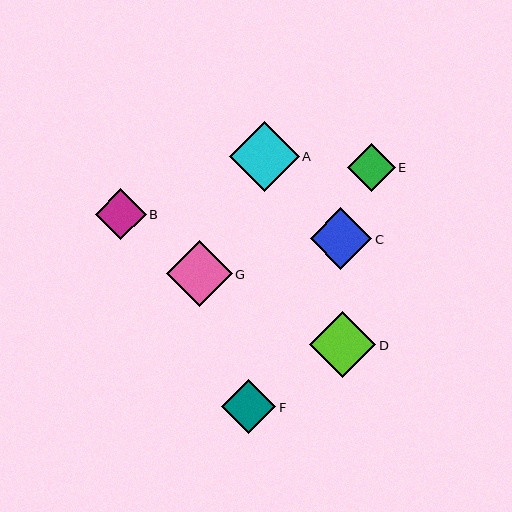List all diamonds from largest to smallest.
From largest to smallest: A, D, G, C, F, B, E.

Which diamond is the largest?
Diamond A is the largest with a size of approximately 70 pixels.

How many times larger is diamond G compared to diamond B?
Diamond G is approximately 1.3 times the size of diamond B.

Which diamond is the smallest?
Diamond E is the smallest with a size of approximately 47 pixels.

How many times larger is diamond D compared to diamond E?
Diamond D is approximately 1.4 times the size of diamond E.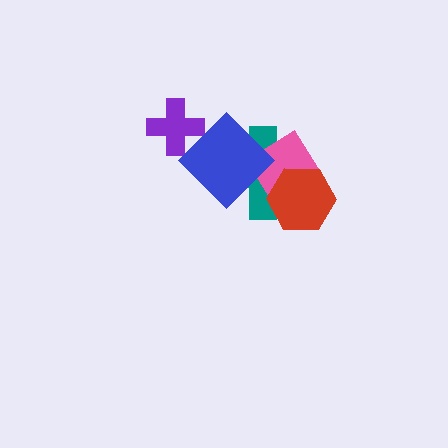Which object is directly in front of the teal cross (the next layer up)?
The pink diamond is directly in front of the teal cross.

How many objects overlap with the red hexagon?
2 objects overlap with the red hexagon.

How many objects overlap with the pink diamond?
3 objects overlap with the pink diamond.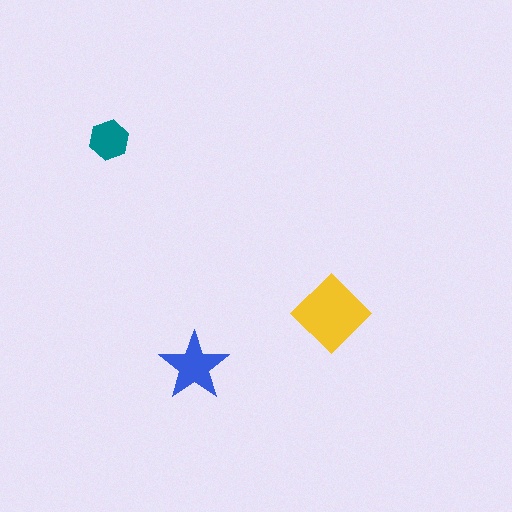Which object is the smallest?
The teal hexagon.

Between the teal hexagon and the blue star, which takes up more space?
The blue star.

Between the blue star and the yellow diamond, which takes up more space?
The yellow diamond.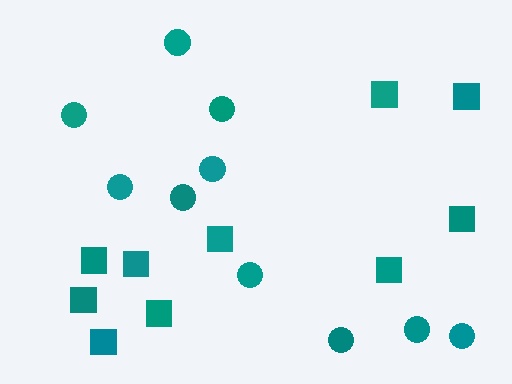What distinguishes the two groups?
There are 2 groups: one group of circles (10) and one group of squares (10).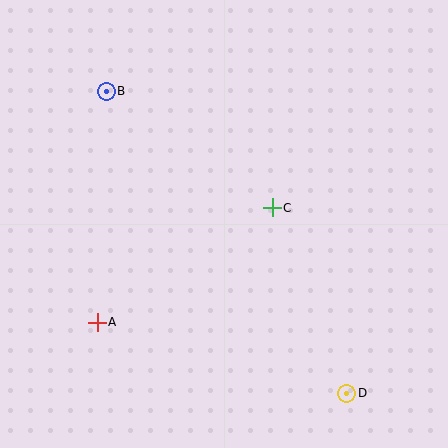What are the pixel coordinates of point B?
Point B is at (106, 91).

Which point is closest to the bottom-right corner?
Point D is closest to the bottom-right corner.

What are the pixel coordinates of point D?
Point D is at (347, 393).